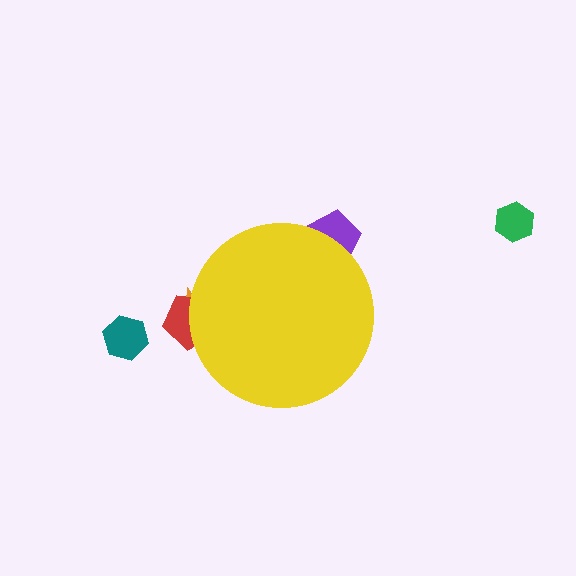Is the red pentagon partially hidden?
Yes, the red pentagon is partially hidden behind the yellow circle.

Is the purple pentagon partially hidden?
Yes, the purple pentagon is partially hidden behind the yellow circle.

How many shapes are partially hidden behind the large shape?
3 shapes are partially hidden.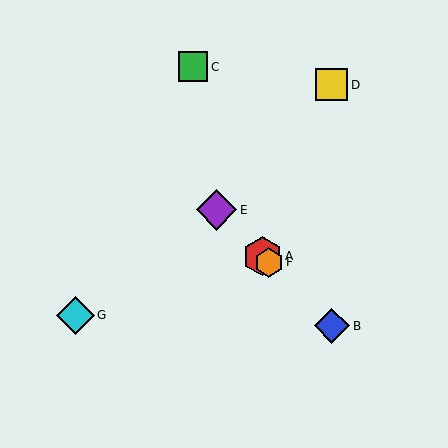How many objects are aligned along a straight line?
4 objects (A, B, E, F) are aligned along a straight line.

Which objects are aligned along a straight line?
Objects A, B, E, F are aligned along a straight line.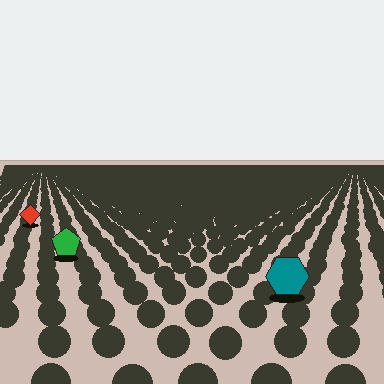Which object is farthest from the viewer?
The red diamond is farthest from the viewer. It appears smaller and the ground texture around it is denser.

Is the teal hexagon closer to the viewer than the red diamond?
Yes. The teal hexagon is closer — you can tell from the texture gradient: the ground texture is coarser near it.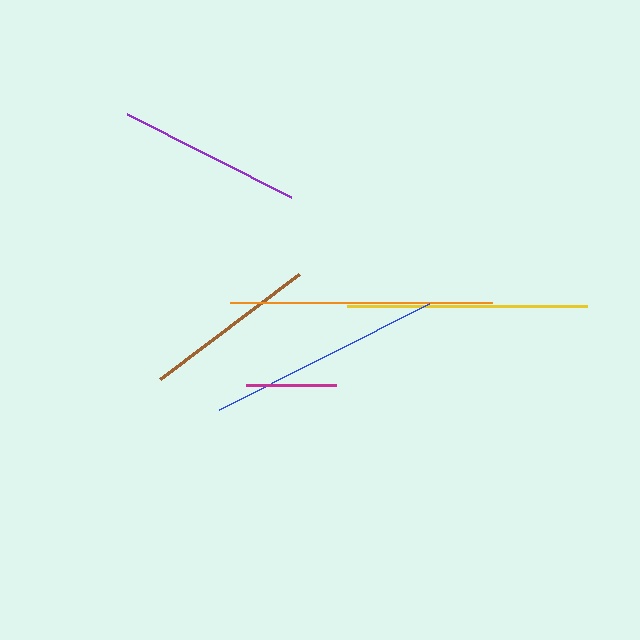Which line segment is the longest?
The orange line is the longest at approximately 262 pixels.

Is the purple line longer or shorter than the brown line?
The purple line is longer than the brown line.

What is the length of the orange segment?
The orange segment is approximately 262 pixels long.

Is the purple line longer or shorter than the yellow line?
The yellow line is longer than the purple line.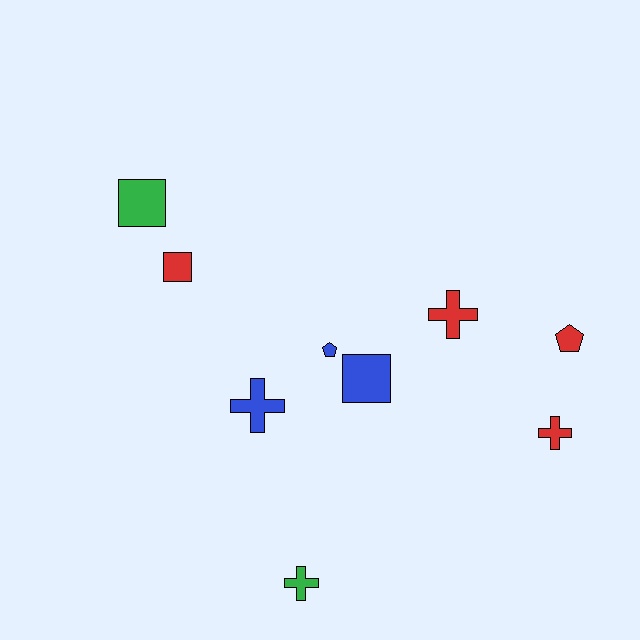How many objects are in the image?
There are 9 objects.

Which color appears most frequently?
Red, with 4 objects.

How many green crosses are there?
There is 1 green cross.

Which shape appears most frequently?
Cross, with 4 objects.